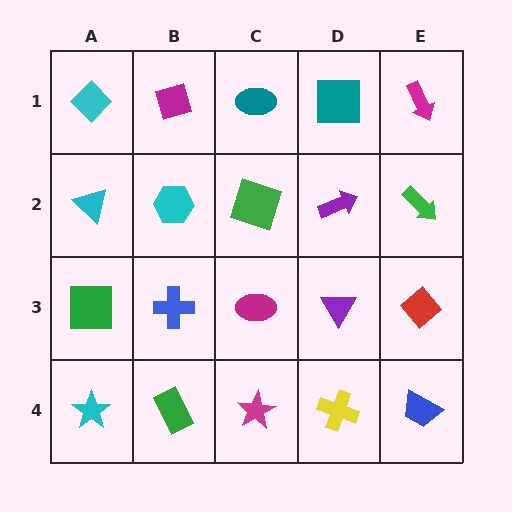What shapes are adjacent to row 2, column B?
A magenta diamond (row 1, column B), a blue cross (row 3, column B), a cyan triangle (row 2, column A), a green square (row 2, column C).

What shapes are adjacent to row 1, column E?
A green arrow (row 2, column E), a teal square (row 1, column D).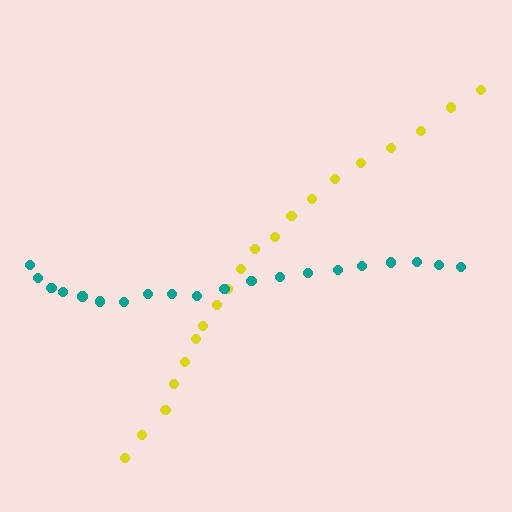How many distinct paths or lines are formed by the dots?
There are 2 distinct paths.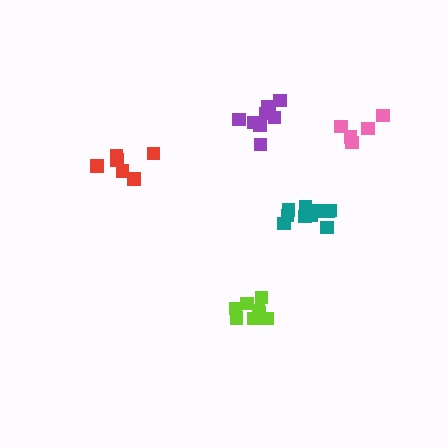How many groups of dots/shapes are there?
There are 5 groups.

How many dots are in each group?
Group 1: 6 dots, Group 2: 8 dots, Group 3: 5 dots, Group 4: 9 dots, Group 5: 10 dots (38 total).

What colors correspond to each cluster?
The clusters are colored: red, lime, pink, purple, teal.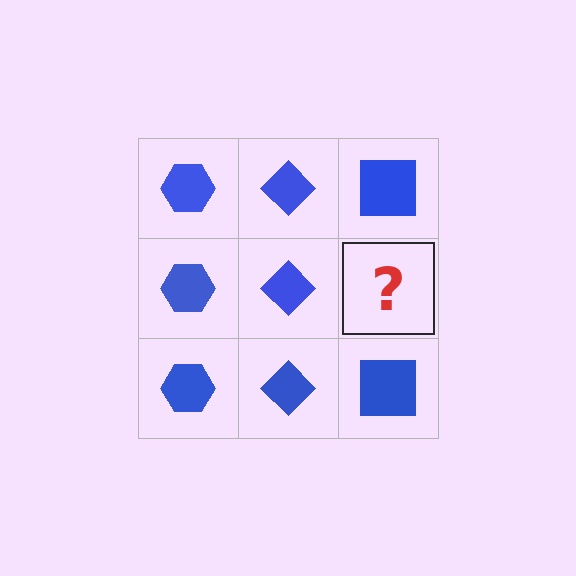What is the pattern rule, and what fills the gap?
The rule is that each column has a consistent shape. The gap should be filled with a blue square.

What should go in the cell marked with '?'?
The missing cell should contain a blue square.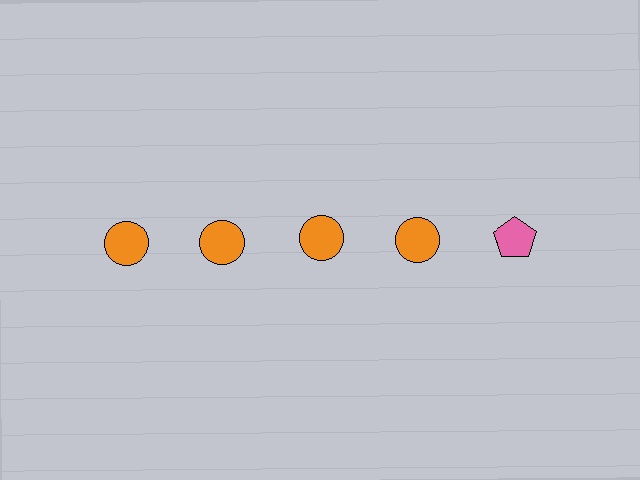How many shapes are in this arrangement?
There are 5 shapes arranged in a grid pattern.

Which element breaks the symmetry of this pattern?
The pink pentagon in the top row, rightmost column breaks the symmetry. All other shapes are orange circles.